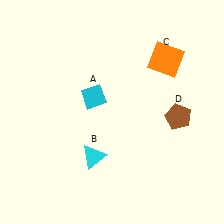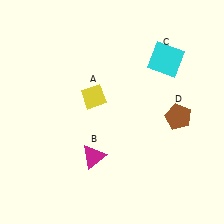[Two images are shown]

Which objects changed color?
A changed from cyan to yellow. B changed from cyan to magenta. C changed from orange to cyan.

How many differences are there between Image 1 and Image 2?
There are 3 differences between the two images.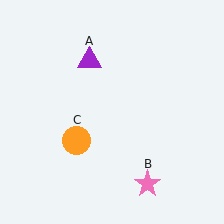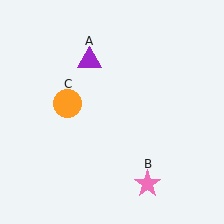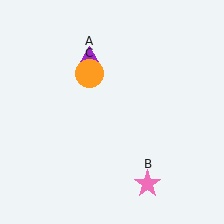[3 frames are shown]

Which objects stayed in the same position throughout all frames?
Purple triangle (object A) and pink star (object B) remained stationary.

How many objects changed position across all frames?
1 object changed position: orange circle (object C).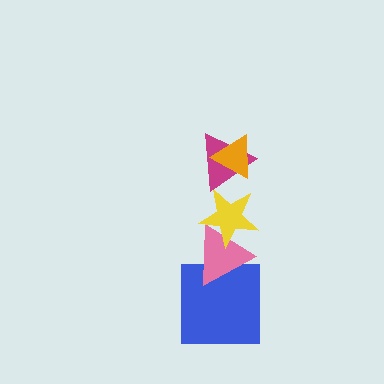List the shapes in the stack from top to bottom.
From top to bottom: the orange triangle, the magenta triangle, the yellow star, the pink triangle, the blue square.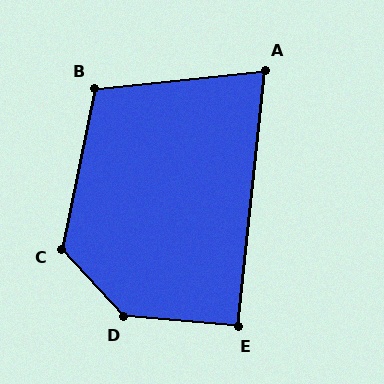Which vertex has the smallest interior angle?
A, at approximately 78 degrees.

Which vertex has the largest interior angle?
D, at approximately 137 degrees.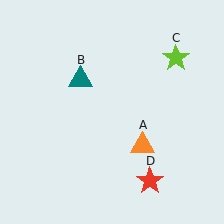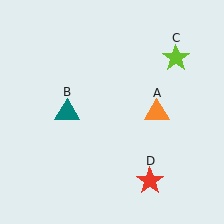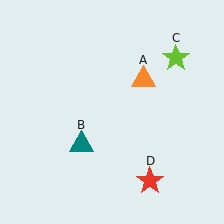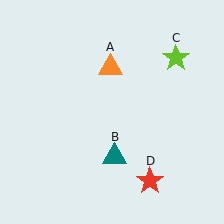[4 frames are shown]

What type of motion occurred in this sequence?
The orange triangle (object A), teal triangle (object B) rotated counterclockwise around the center of the scene.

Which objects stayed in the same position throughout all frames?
Lime star (object C) and red star (object D) remained stationary.